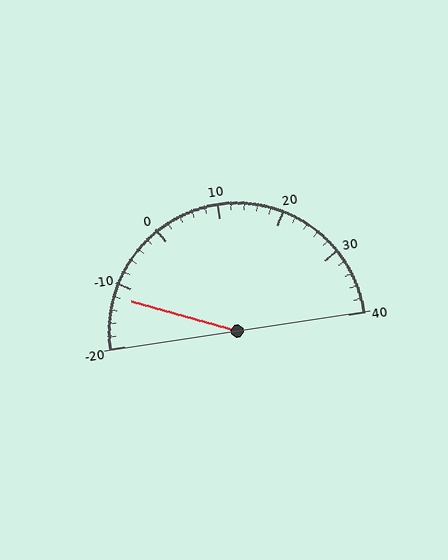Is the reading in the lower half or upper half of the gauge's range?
The reading is in the lower half of the range (-20 to 40).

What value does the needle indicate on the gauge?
The needle indicates approximately -12.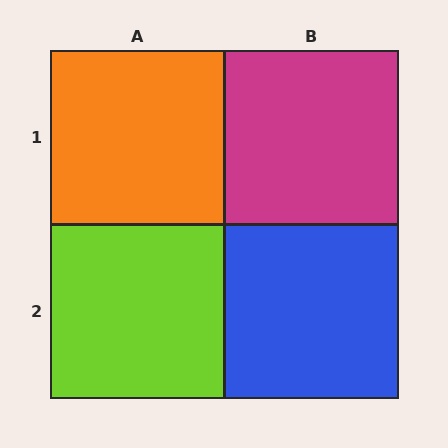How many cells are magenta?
1 cell is magenta.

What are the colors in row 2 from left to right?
Lime, blue.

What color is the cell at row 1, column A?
Orange.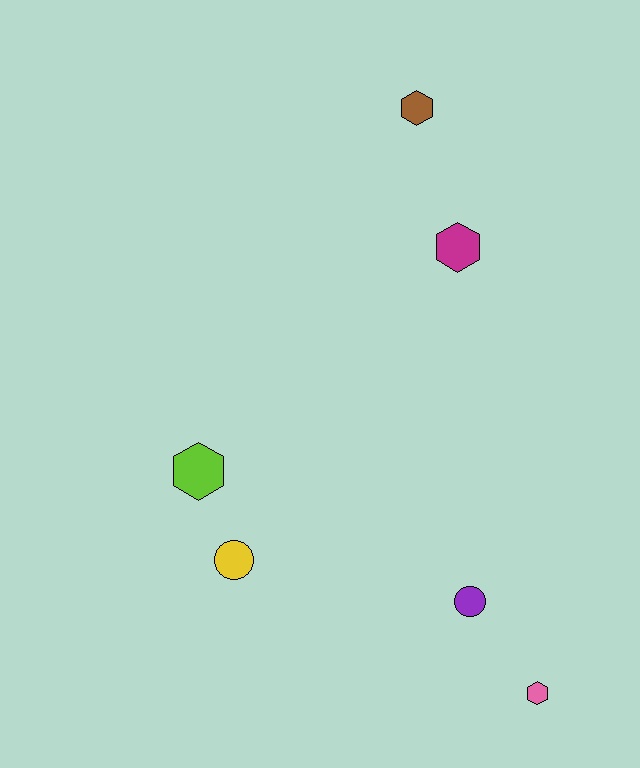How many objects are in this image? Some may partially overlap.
There are 6 objects.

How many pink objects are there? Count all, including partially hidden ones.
There is 1 pink object.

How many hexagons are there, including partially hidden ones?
There are 4 hexagons.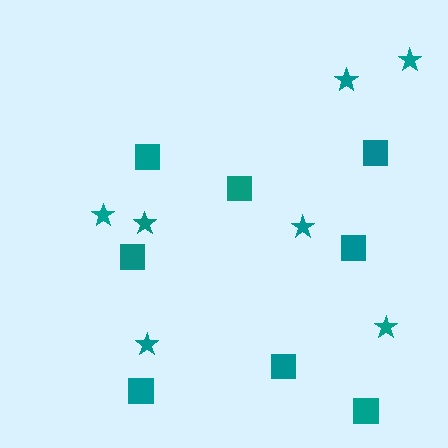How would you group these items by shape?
There are 2 groups: one group of stars (7) and one group of squares (8).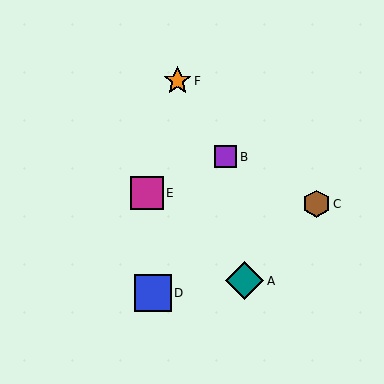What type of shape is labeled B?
Shape B is a purple square.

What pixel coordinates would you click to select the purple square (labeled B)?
Click at (226, 157) to select the purple square B.